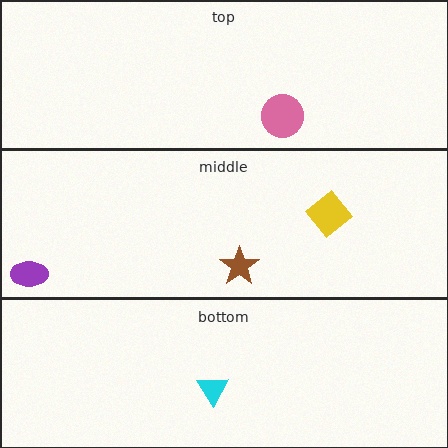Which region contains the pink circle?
The top region.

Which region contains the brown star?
The middle region.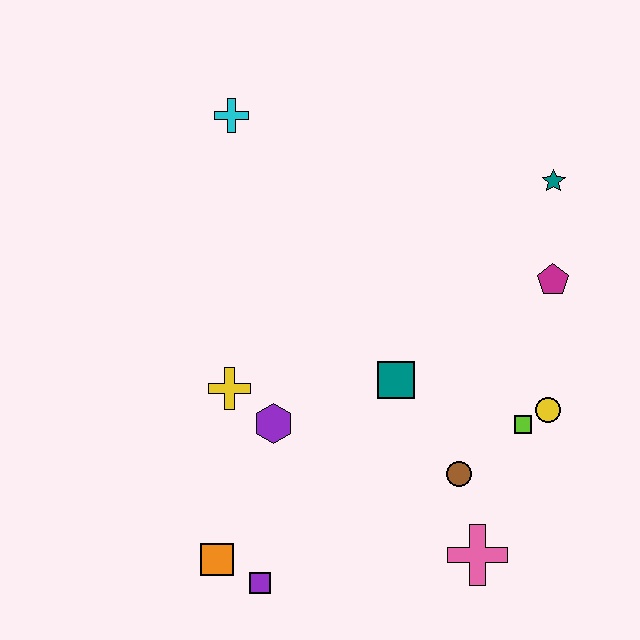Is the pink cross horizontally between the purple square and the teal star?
Yes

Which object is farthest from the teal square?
The cyan cross is farthest from the teal square.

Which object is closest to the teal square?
The brown circle is closest to the teal square.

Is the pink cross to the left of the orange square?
No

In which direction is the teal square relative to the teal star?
The teal square is below the teal star.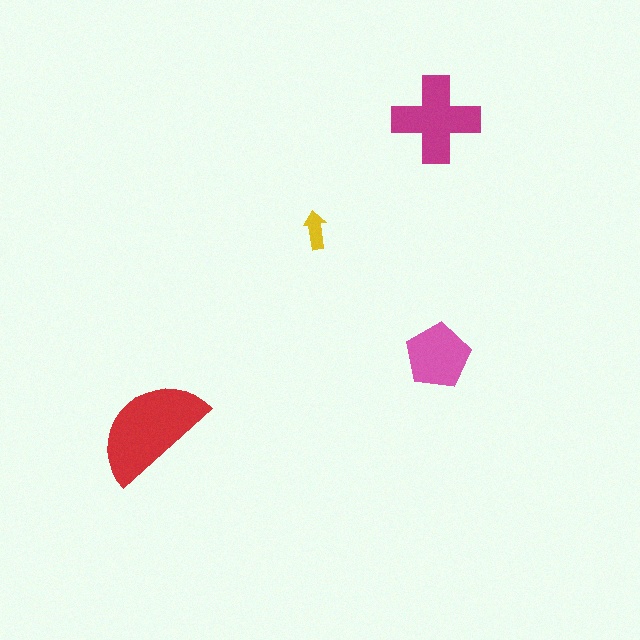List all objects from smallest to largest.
The yellow arrow, the pink pentagon, the magenta cross, the red semicircle.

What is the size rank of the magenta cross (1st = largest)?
2nd.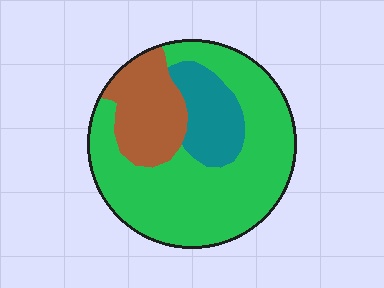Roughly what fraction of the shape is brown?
Brown takes up less than a quarter of the shape.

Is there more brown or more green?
Green.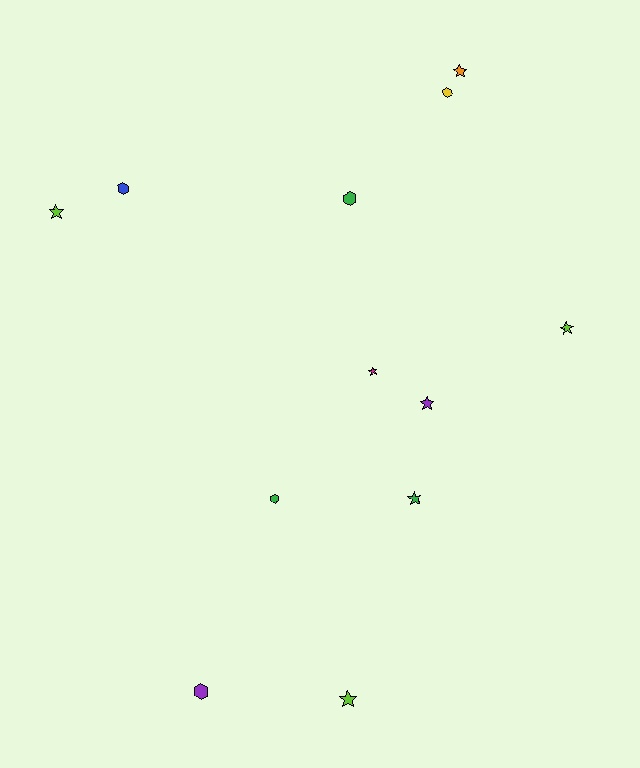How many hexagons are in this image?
There are 5 hexagons.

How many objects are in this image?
There are 12 objects.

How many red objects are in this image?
There are no red objects.